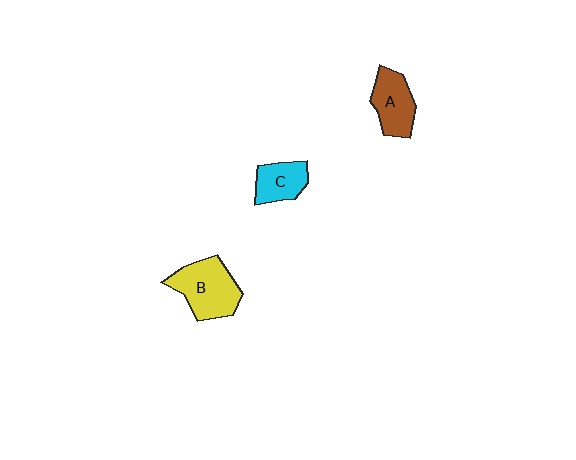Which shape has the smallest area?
Shape C (cyan).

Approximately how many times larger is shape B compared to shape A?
Approximately 1.3 times.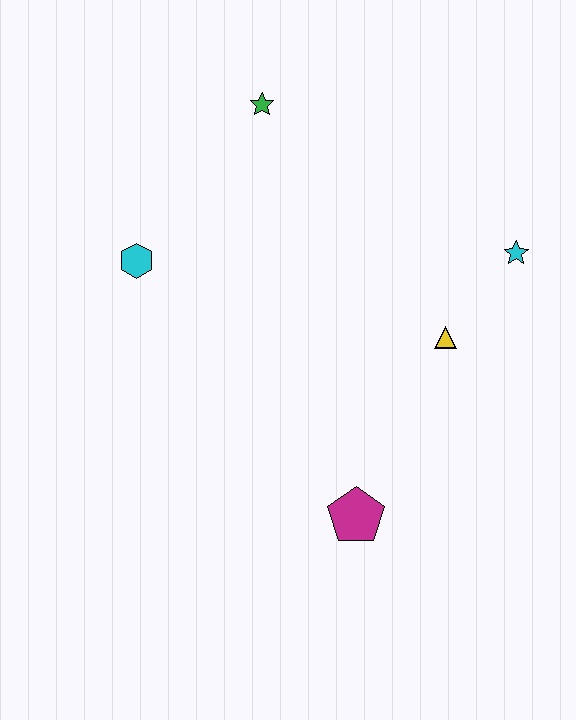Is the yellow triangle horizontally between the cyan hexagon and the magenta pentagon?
No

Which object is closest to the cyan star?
The yellow triangle is closest to the cyan star.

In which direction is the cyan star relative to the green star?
The cyan star is to the right of the green star.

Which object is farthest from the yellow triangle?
The cyan hexagon is farthest from the yellow triangle.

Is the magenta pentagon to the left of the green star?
No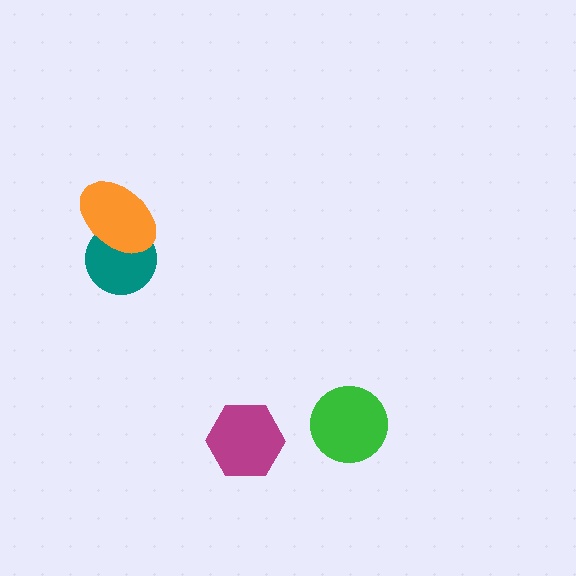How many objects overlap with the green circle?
0 objects overlap with the green circle.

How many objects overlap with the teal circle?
1 object overlaps with the teal circle.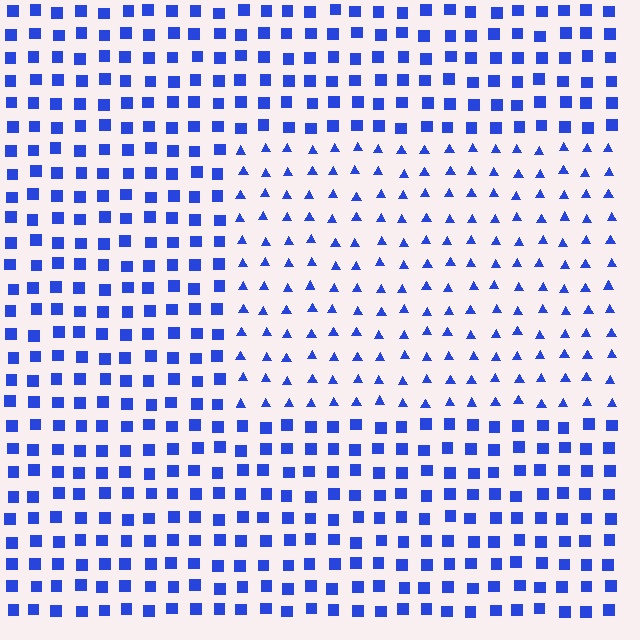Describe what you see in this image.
The image is filled with small blue elements arranged in a uniform grid. A rectangle-shaped region contains triangles, while the surrounding area contains squares. The boundary is defined purely by the change in element shape.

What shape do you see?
I see a rectangle.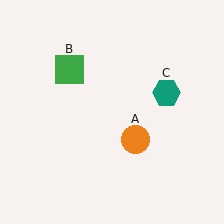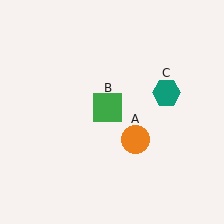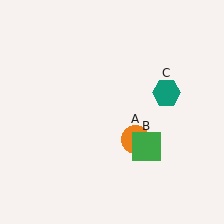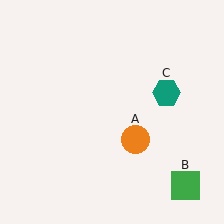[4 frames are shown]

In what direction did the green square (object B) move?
The green square (object B) moved down and to the right.